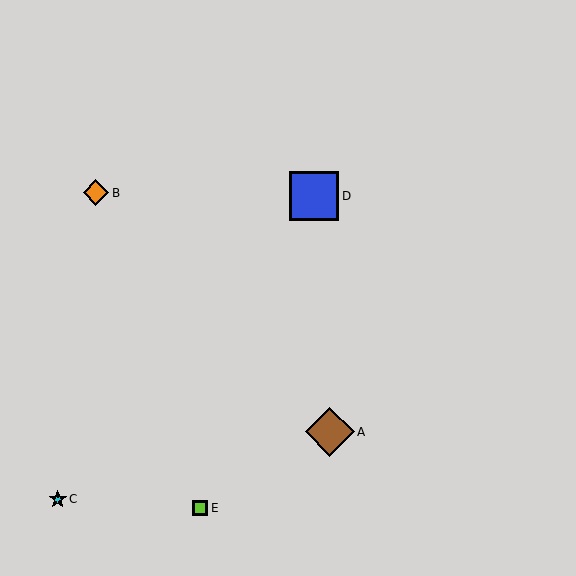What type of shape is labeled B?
Shape B is an orange diamond.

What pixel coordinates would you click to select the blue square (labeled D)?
Click at (314, 196) to select the blue square D.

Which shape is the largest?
The blue square (labeled D) is the largest.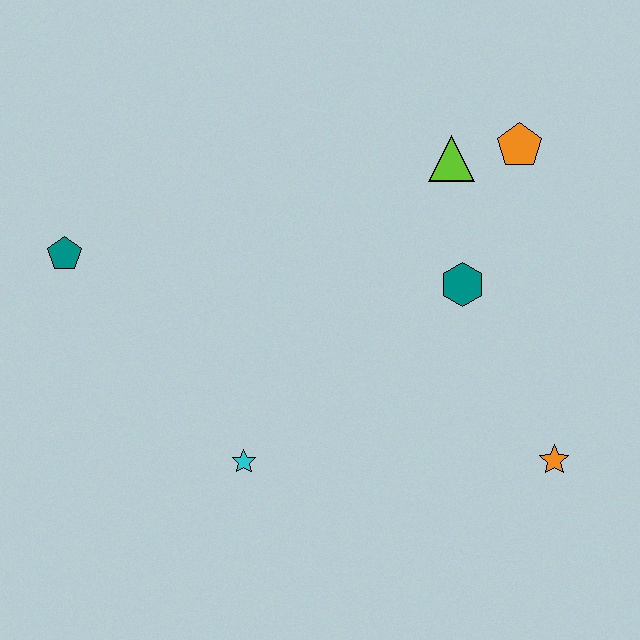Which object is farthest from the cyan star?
The orange pentagon is farthest from the cyan star.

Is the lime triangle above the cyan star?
Yes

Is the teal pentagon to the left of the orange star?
Yes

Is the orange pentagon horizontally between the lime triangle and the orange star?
Yes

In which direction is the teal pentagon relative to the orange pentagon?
The teal pentagon is to the left of the orange pentagon.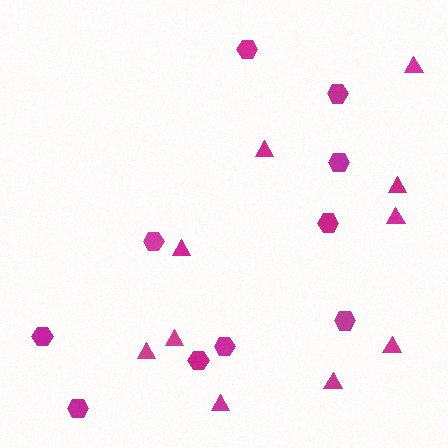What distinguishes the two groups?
There are 2 groups: one group of hexagons (10) and one group of triangles (10).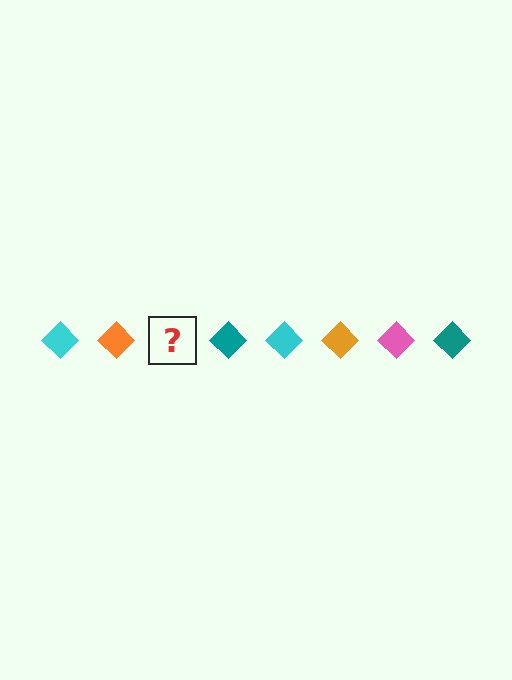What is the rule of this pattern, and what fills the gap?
The rule is that the pattern cycles through cyan, orange, pink, teal diamonds. The gap should be filled with a pink diamond.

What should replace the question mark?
The question mark should be replaced with a pink diamond.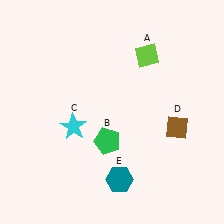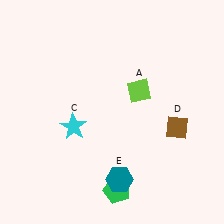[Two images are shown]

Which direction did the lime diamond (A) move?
The lime diamond (A) moved down.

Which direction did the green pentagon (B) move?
The green pentagon (B) moved down.